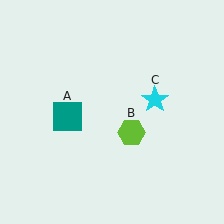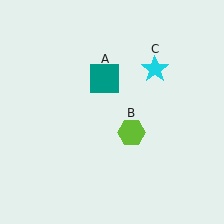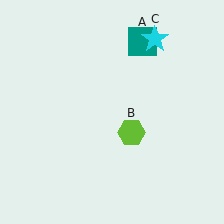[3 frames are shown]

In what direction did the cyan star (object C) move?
The cyan star (object C) moved up.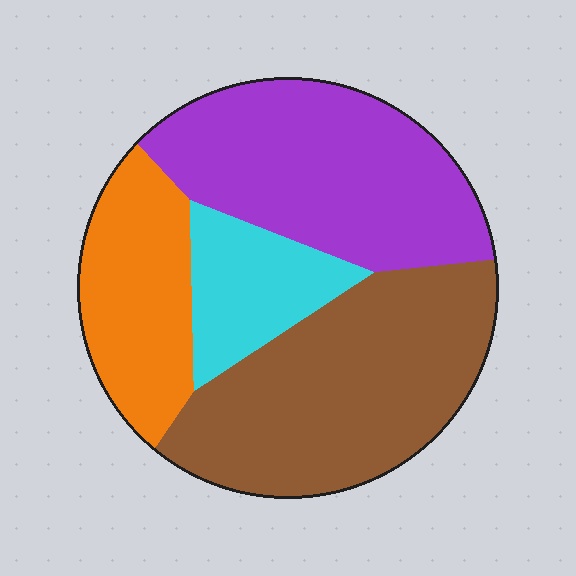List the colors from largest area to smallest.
From largest to smallest: brown, purple, orange, cyan.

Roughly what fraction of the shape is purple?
Purple takes up about one third (1/3) of the shape.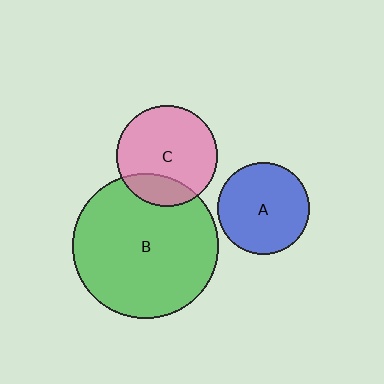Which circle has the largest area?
Circle B (green).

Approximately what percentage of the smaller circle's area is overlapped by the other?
Approximately 20%.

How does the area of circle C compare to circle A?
Approximately 1.2 times.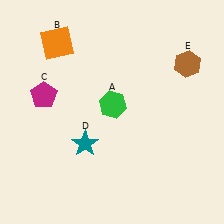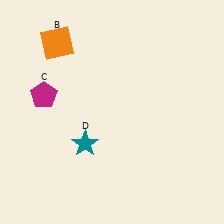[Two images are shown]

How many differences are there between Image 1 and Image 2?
There are 2 differences between the two images.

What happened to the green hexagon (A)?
The green hexagon (A) was removed in Image 2. It was in the top-right area of Image 1.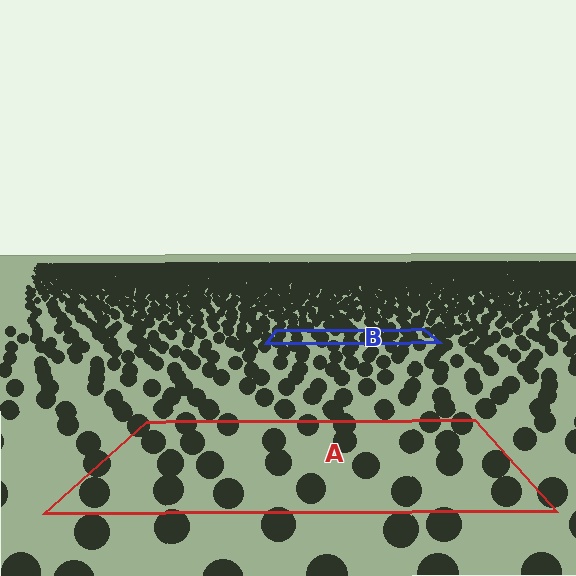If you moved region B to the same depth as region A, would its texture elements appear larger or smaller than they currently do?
They would appear larger. At a closer depth, the same texture elements are projected at a bigger on-screen size.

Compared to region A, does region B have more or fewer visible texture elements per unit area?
Region B has more texture elements per unit area — they are packed more densely because it is farther away.